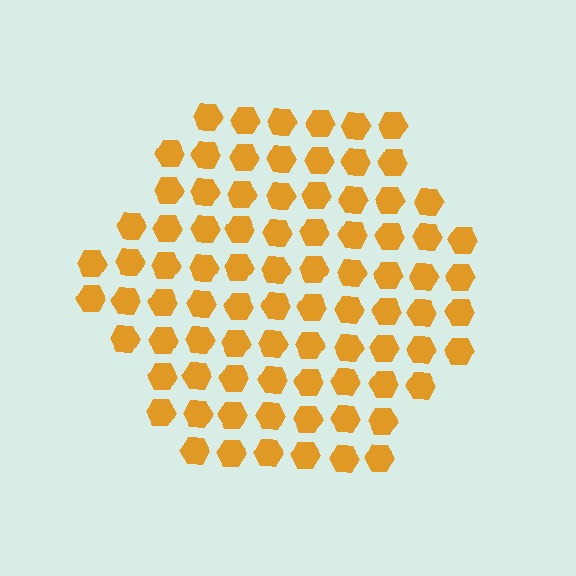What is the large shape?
The large shape is a hexagon.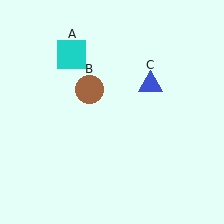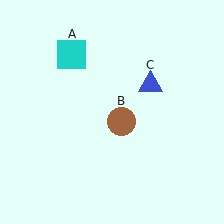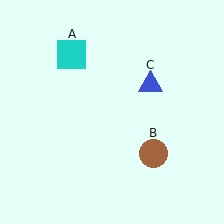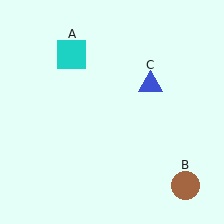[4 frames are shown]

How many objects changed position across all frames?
1 object changed position: brown circle (object B).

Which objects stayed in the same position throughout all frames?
Cyan square (object A) and blue triangle (object C) remained stationary.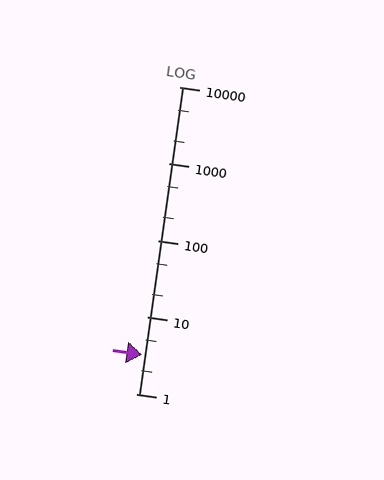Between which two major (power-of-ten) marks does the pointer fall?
The pointer is between 1 and 10.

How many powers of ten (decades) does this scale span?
The scale spans 4 decades, from 1 to 10000.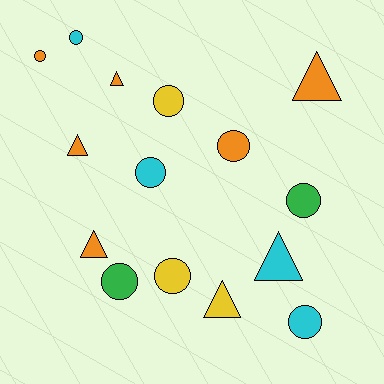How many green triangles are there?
There are no green triangles.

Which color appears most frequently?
Orange, with 6 objects.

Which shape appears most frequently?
Circle, with 9 objects.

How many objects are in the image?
There are 15 objects.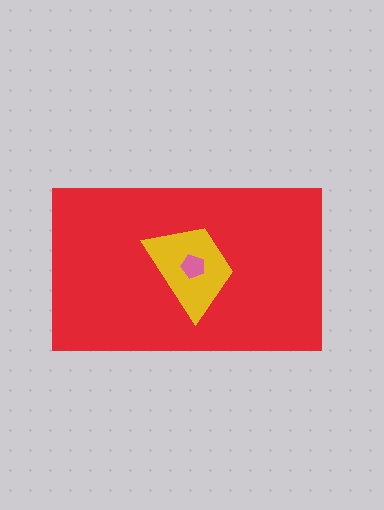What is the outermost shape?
The red rectangle.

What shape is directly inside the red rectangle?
The yellow trapezoid.